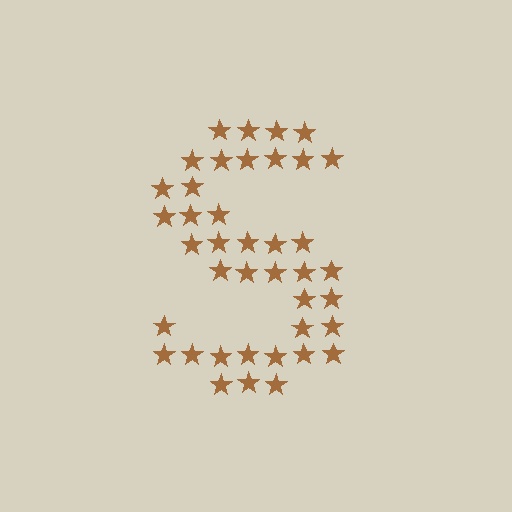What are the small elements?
The small elements are stars.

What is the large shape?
The large shape is the letter S.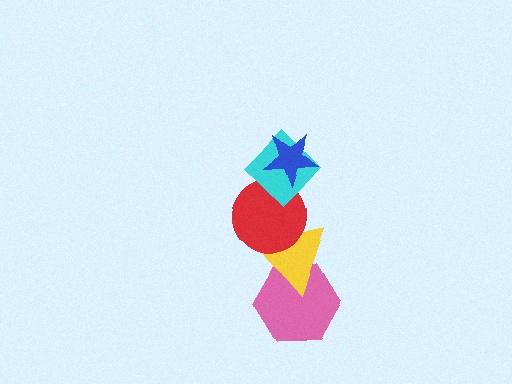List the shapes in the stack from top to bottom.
From top to bottom: the blue star, the cyan diamond, the red circle, the yellow triangle, the pink hexagon.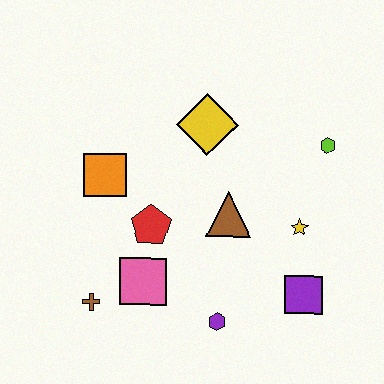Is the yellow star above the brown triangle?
No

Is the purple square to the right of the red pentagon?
Yes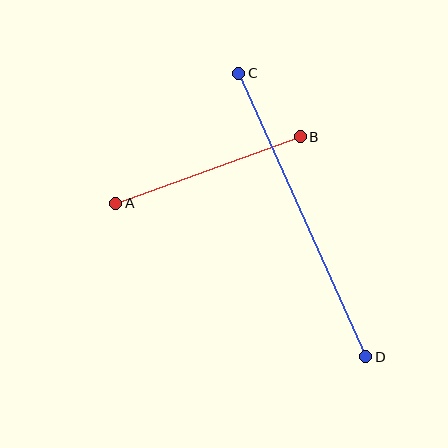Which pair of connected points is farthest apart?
Points C and D are farthest apart.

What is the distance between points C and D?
The distance is approximately 310 pixels.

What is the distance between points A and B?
The distance is approximately 196 pixels.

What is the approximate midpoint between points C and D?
The midpoint is at approximately (302, 215) pixels.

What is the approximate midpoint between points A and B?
The midpoint is at approximately (208, 170) pixels.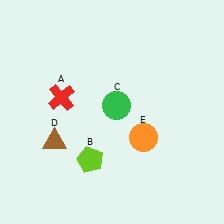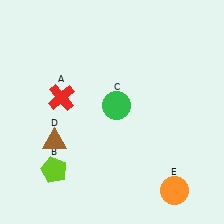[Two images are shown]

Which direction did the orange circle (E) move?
The orange circle (E) moved down.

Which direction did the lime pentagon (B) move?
The lime pentagon (B) moved left.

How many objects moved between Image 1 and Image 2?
2 objects moved between the two images.